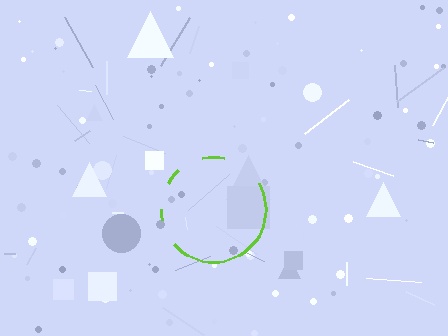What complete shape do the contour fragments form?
The contour fragments form a circle.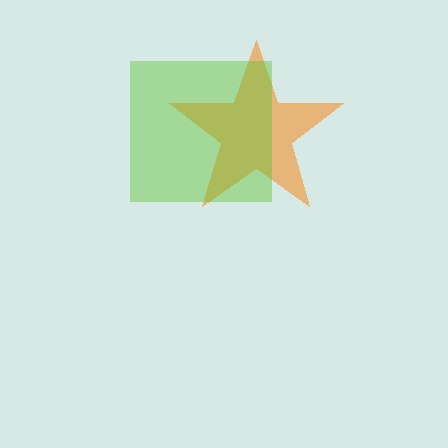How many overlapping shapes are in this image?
There are 2 overlapping shapes in the image.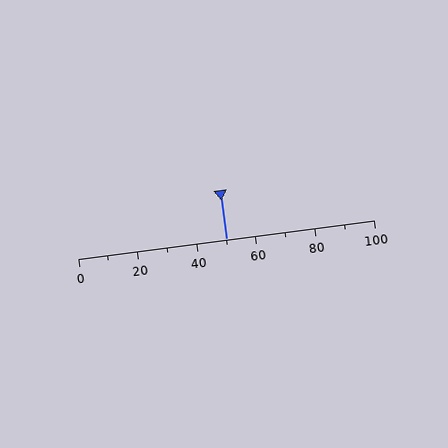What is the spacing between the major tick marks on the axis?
The major ticks are spaced 20 apart.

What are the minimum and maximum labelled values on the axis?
The axis runs from 0 to 100.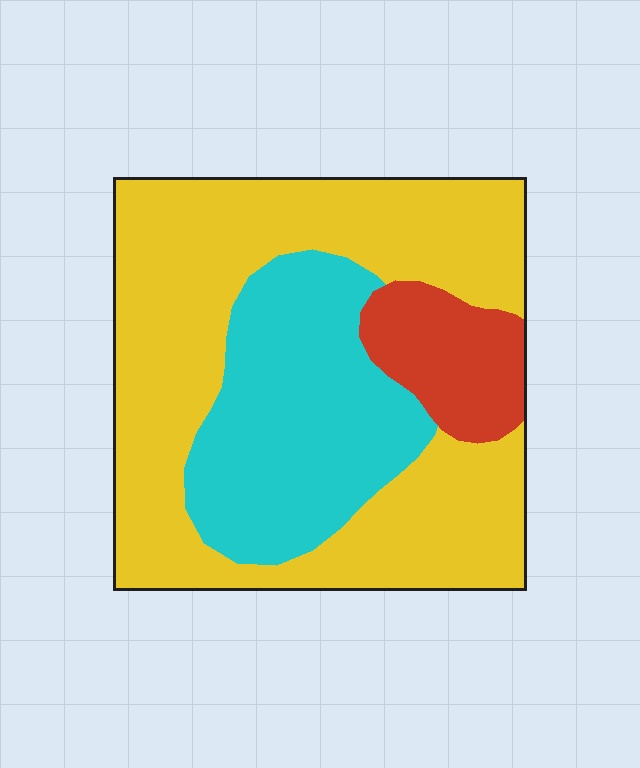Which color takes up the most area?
Yellow, at roughly 60%.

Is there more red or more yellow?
Yellow.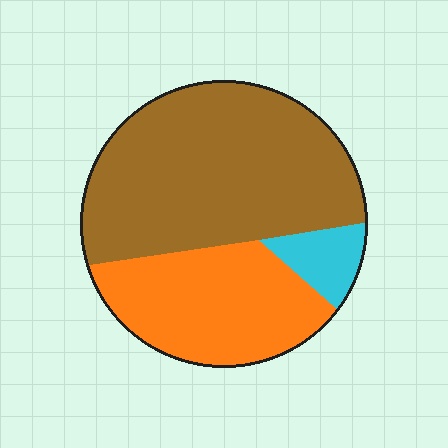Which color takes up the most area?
Brown, at roughly 60%.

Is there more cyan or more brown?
Brown.